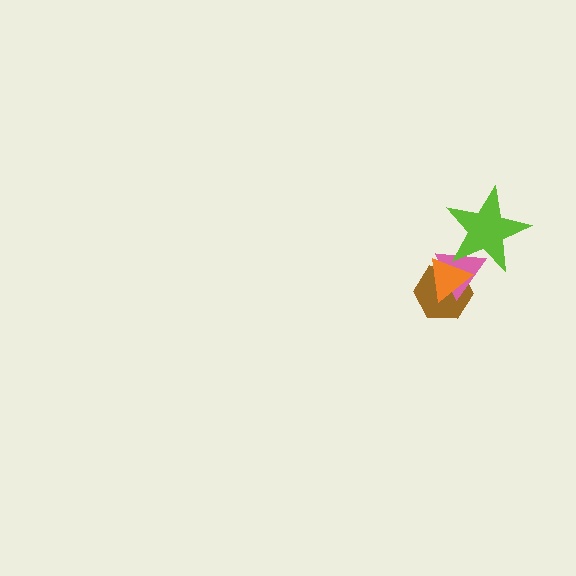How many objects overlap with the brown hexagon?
2 objects overlap with the brown hexagon.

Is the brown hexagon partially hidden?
Yes, it is partially covered by another shape.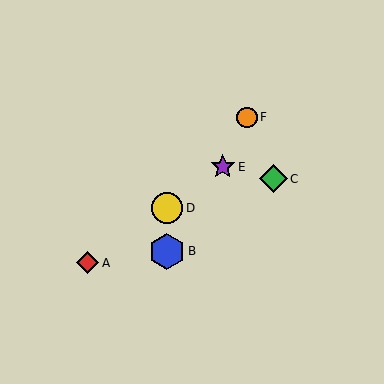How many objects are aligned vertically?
2 objects (B, D) are aligned vertically.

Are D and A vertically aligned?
No, D is at x≈167 and A is at x≈88.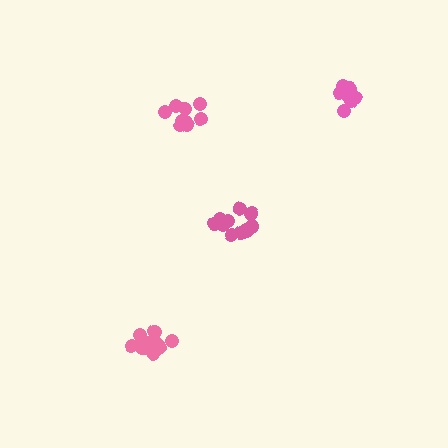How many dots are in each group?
Group 1: 10 dots, Group 2: 8 dots, Group 3: 10 dots, Group 4: 12 dots (40 total).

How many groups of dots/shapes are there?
There are 4 groups.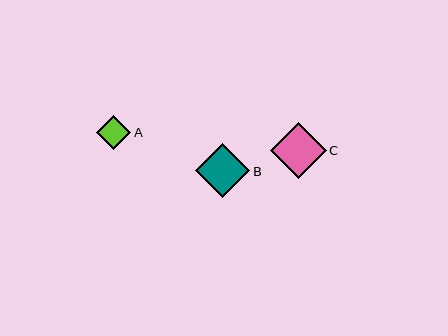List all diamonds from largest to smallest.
From largest to smallest: C, B, A.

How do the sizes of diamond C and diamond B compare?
Diamond C and diamond B are approximately the same size.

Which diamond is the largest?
Diamond C is the largest with a size of approximately 56 pixels.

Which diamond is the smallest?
Diamond A is the smallest with a size of approximately 34 pixels.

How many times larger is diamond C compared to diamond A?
Diamond C is approximately 1.6 times the size of diamond A.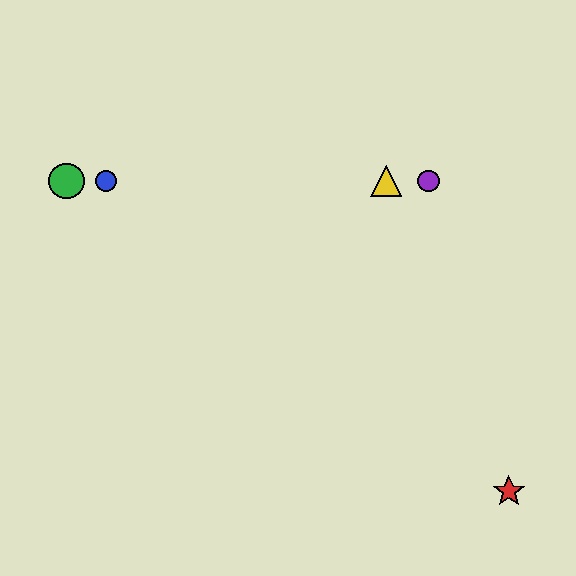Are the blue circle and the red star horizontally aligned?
No, the blue circle is at y≈181 and the red star is at y≈491.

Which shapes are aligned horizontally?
The blue circle, the green circle, the yellow triangle, the purple circle are aligned horizontally.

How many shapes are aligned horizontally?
4 shapes (the blue circle, the green circle, the yellow triangle, the purple circle) are aligned horizontally.